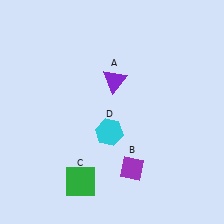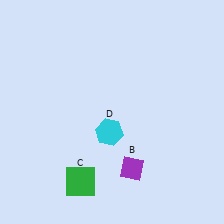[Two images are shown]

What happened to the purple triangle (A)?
The purple triangle (A) was removed in Image 2. It was in the top-right area of Image 1.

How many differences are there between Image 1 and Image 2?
There is 1 difference between the two images.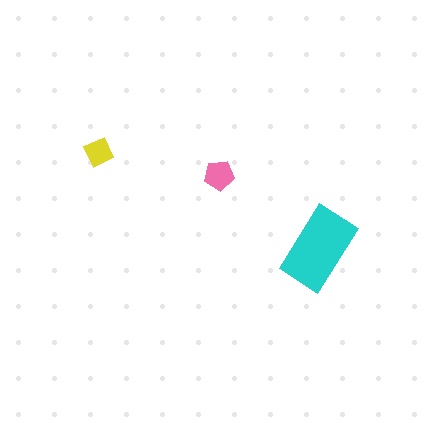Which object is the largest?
The cyan rectangle.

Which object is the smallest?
The yellow diamond.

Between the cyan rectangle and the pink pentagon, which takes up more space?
The cyan rectangle.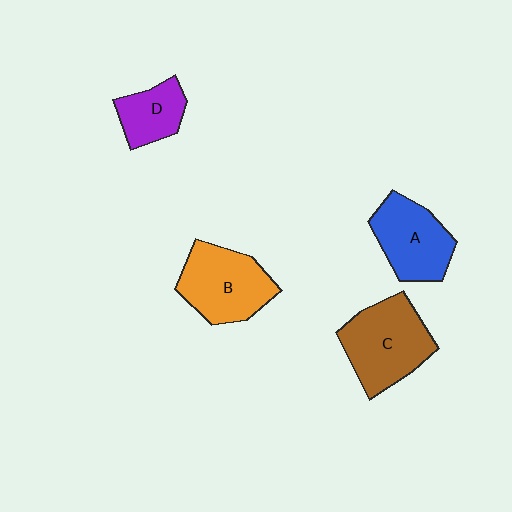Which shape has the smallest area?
Shape D (purple).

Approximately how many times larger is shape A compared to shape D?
Approximately 1.5 times.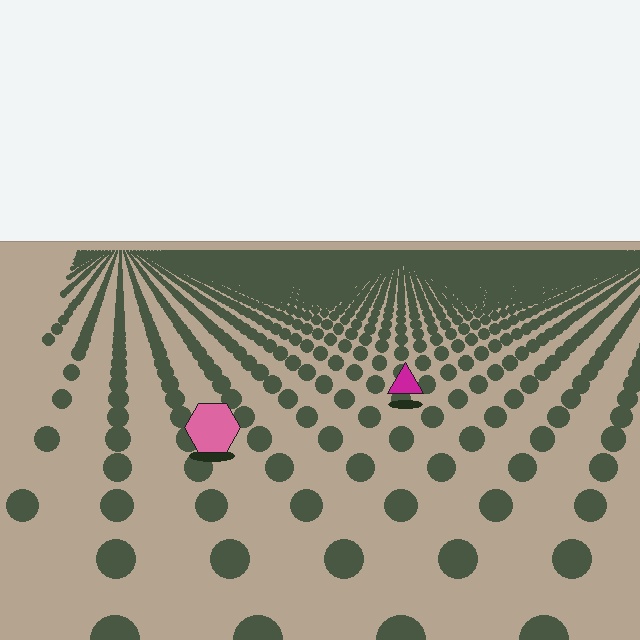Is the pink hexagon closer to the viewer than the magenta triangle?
Yes. The pink hexagon is closer — you can tell from the texture gradient: the ground texture is coarser near it.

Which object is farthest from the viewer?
The magenta triangle is farthest from the viewer. It appears smaller and the ground texture around it is denser.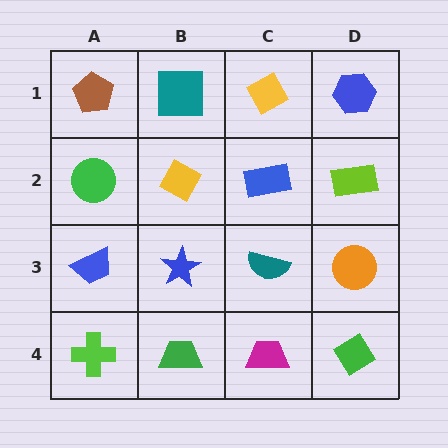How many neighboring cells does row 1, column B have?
3.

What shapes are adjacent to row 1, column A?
A green circle (row 2, column A), a teal square (row 1, column B).